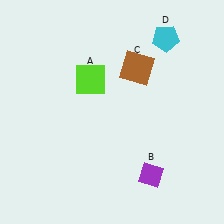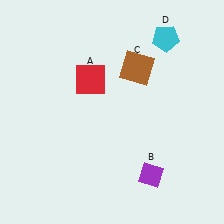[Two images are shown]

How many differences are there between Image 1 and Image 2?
There is 1 difference between the two images.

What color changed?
The square (A) changed from lime in Image 1 to red in Image 2.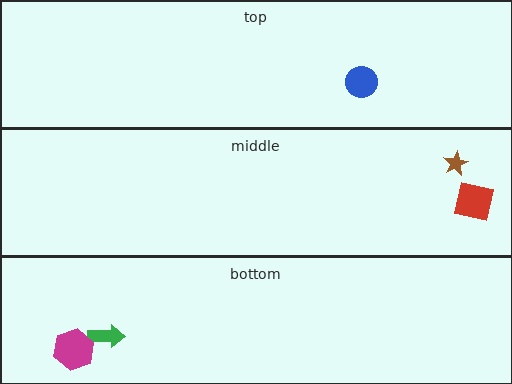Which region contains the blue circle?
The top region.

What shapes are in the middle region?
The red square, the brown star.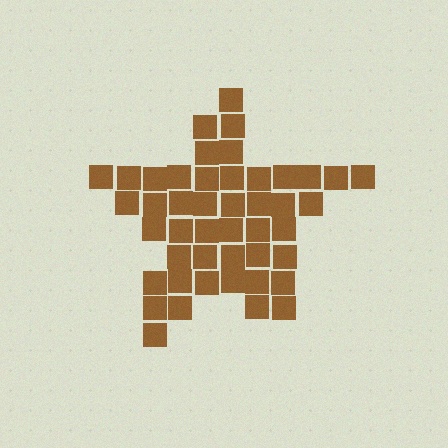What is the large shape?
The large shape is a star.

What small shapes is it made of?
It is made of small squares.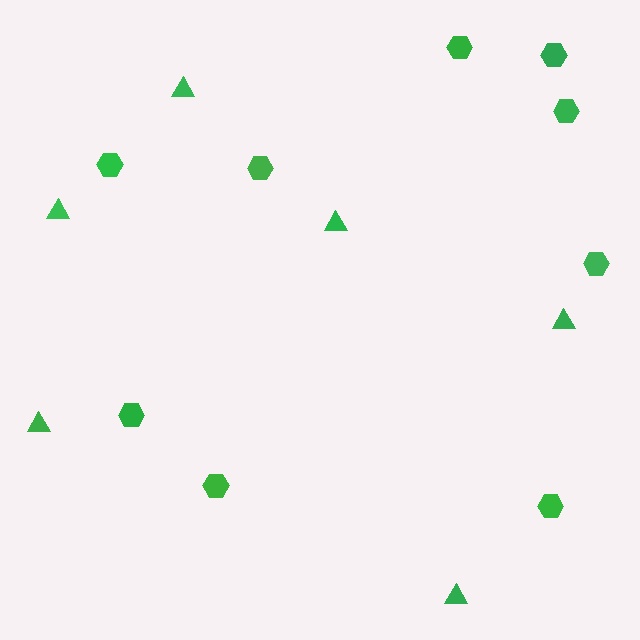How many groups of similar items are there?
There are 2 groups: one group of hexagons (9) and one group of triangles (6).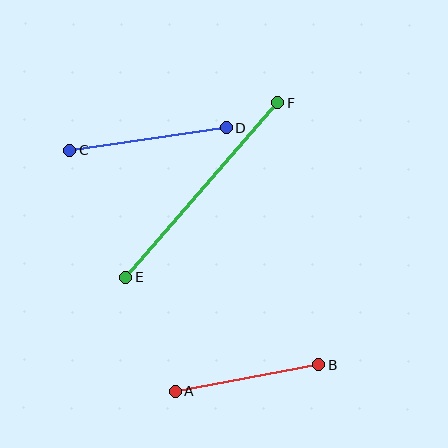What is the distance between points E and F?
The distance is approximately 231 pixels.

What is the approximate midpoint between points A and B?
The midpoint is at approximately (247, 378) pixels.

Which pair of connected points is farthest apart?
Points E and F are farthest apart.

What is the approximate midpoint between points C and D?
The midpoint is at approximately (148, 139) pixels.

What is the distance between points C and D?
The distance is approximately 158 pixels.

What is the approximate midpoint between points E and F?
The midpoint is at approximately (202, 190) pixels.